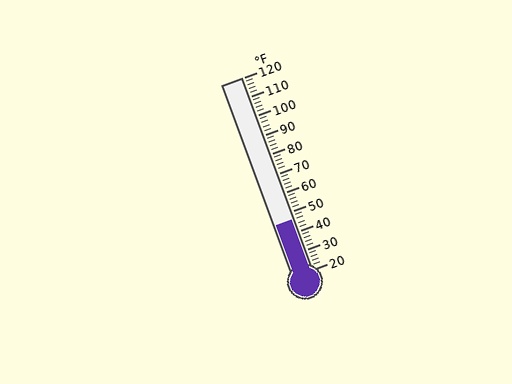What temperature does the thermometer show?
The thermometer shows approximately 46°F.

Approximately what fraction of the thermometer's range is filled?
The thermometer is filled to approximately 25% of its range.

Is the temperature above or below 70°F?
The temperature is below 70°F.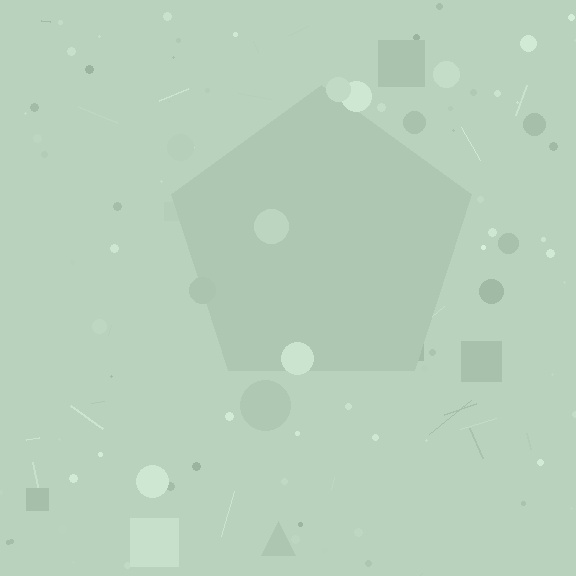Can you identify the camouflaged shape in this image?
The camouflaged shape is a pentagon.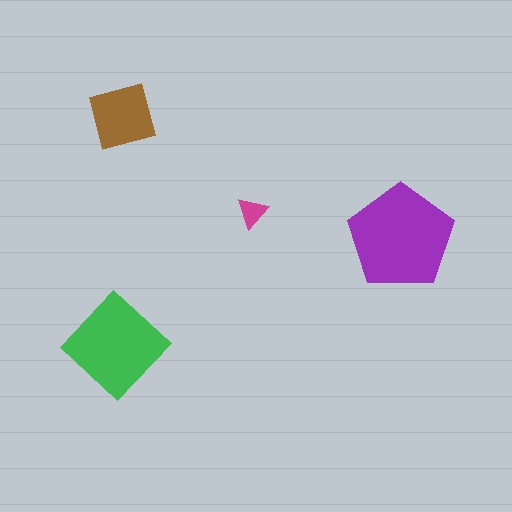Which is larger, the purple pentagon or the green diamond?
The purple pentagon.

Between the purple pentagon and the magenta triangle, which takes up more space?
The purple pentagon.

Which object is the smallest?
The magenta triangle.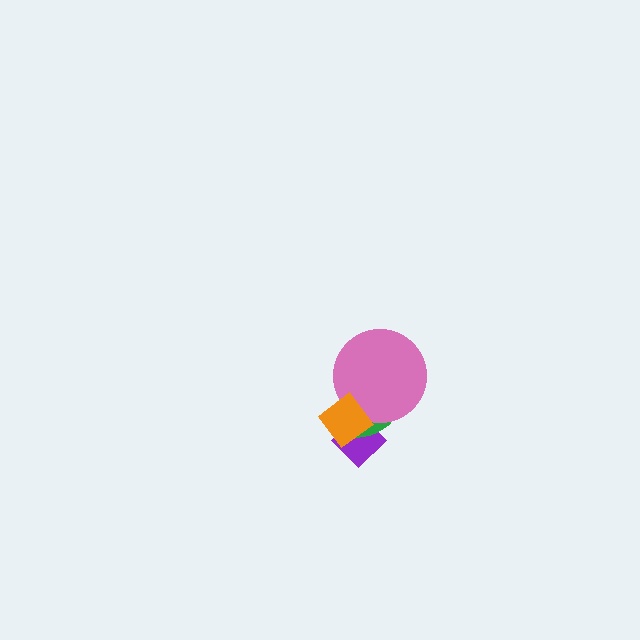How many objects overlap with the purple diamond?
2 objects overlap with the purple diamond.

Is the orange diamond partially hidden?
No, no other shape covers it.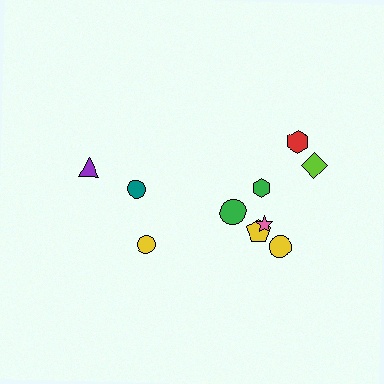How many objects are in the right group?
There are 7 objects.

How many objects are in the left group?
There are 3 objects.